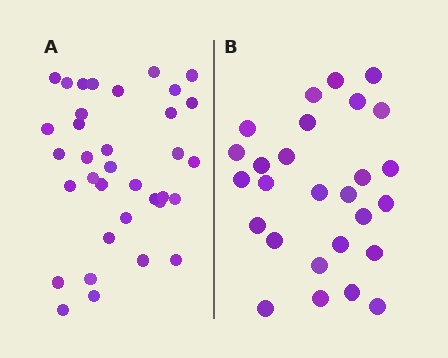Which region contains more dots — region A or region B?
Region A (the left region) has more dots.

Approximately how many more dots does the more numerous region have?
Region A has roughly 8 or so more dots than region B.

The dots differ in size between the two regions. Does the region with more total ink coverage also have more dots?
No. Region B has more total ink coverage because its dots are larger, but region A actually contains more individual dots. Total area can be misleading — the number of items is what matters here.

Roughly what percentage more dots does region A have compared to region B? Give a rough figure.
About 30% more.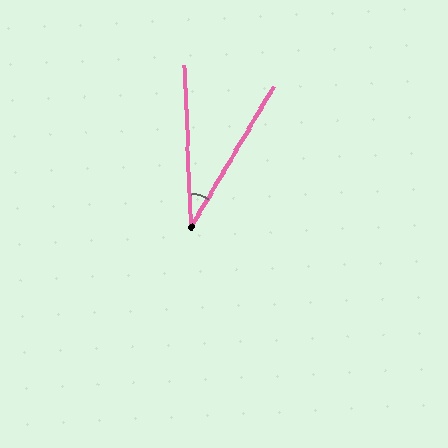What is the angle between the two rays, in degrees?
Approximately 33 degrees.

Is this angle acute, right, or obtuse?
It is acute.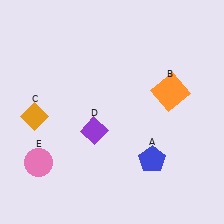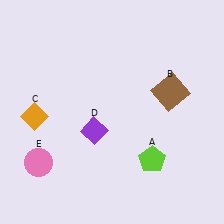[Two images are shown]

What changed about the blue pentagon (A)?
In Image 1, A is blue. In Image 2, it changed to lime.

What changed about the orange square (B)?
In Image 1, B is orange. In Image 2, it changed to brown.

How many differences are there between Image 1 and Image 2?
There are 2 differences between the two images.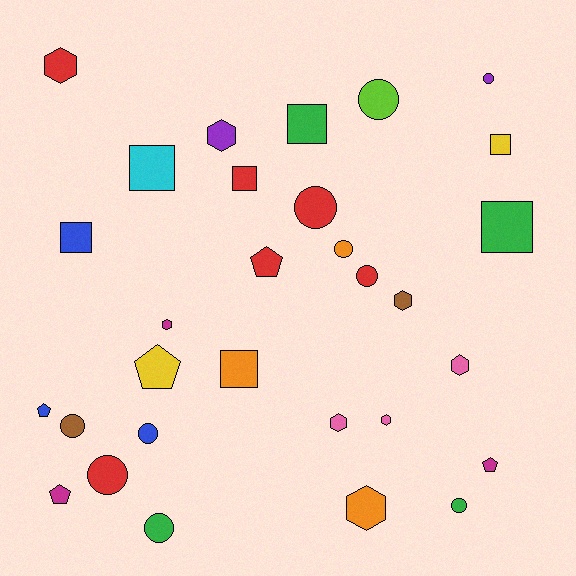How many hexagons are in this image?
There are 8 hexagons.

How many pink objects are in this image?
There are 3 pink objects.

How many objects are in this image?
There are 30 objects.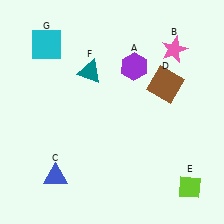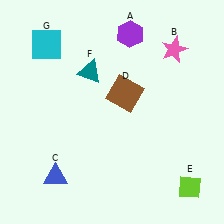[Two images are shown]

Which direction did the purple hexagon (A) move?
The purple hexagon (A) moved up.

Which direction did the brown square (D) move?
The brown square (D) moved left.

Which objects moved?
The objects that moved are: the purple hexagon (A), the brown square (D).